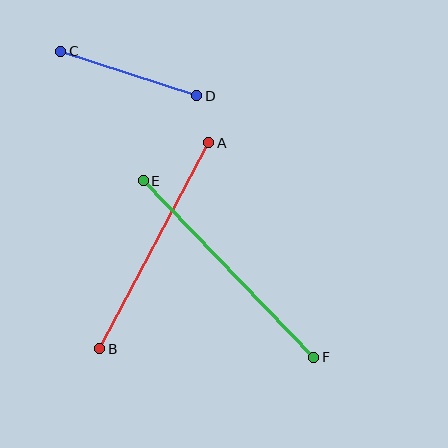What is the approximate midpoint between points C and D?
The midpoint is at approximately (129, 74) pixels.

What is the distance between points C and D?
The distance is approximately 143 pixels.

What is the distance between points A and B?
The distance is approximately 233 pixels.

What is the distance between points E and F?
The distance is approximately 245 pixels.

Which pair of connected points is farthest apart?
Points E and F are farthest apart.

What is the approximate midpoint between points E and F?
The midpoint is at approximately (229, 269) pixels.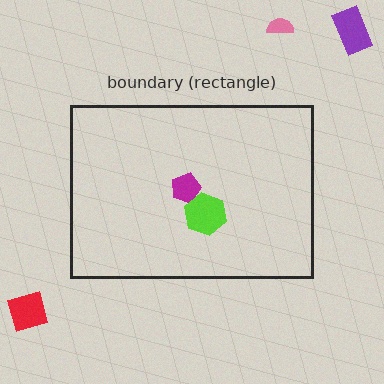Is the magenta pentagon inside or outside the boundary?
Inside.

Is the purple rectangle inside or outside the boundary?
Outside.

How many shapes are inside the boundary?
2 inside, 3 outside.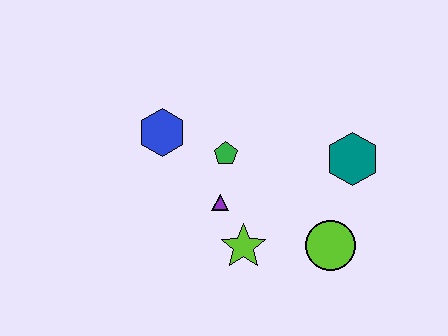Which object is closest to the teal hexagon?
The lime circle is closest to the teal hexagon.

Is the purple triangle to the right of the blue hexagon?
Yes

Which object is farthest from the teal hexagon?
The blue hexagon is farthest from the teal hexagon.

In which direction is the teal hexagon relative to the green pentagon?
The teal hexagon is to the right of the green pentagon.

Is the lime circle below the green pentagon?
Yes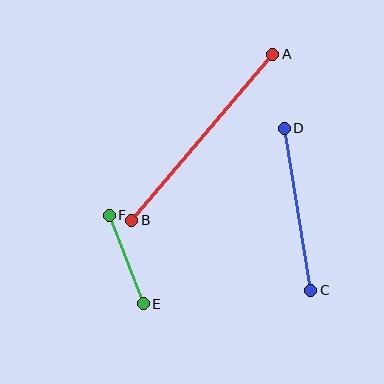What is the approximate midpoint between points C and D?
The midpoint is at approximately (297, 209) pixels.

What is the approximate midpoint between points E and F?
The midpoint is at approximately (126, 260) pixels.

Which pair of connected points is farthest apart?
Points A and B are farthest apart.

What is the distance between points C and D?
The distance is approximately 164 pixels.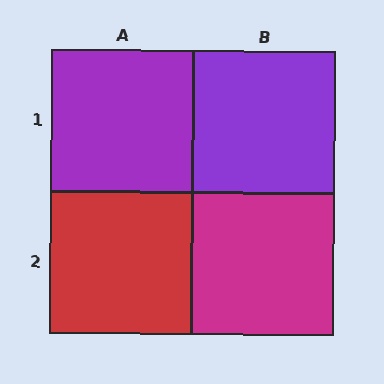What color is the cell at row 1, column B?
Purple.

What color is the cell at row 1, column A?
Purple.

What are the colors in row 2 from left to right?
Red, magenta.